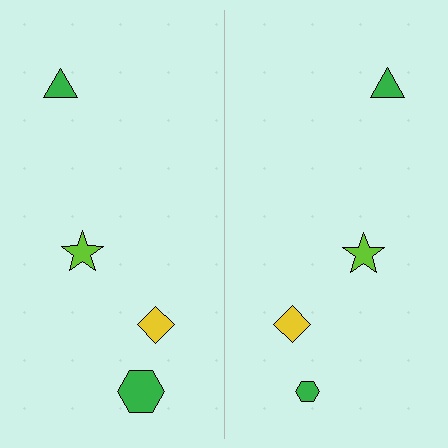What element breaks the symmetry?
The green hexagon on the right side has a different size than its mirror counterpart.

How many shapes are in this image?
There are 8 shapes in this image.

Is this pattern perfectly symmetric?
No, the pattern is not perfectly symmetric. The green hexagon on the right side has a different size than its mirror counterpart.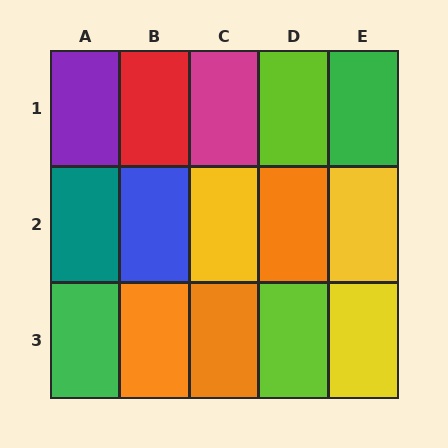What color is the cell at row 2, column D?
Orange.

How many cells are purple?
1 cell is purple.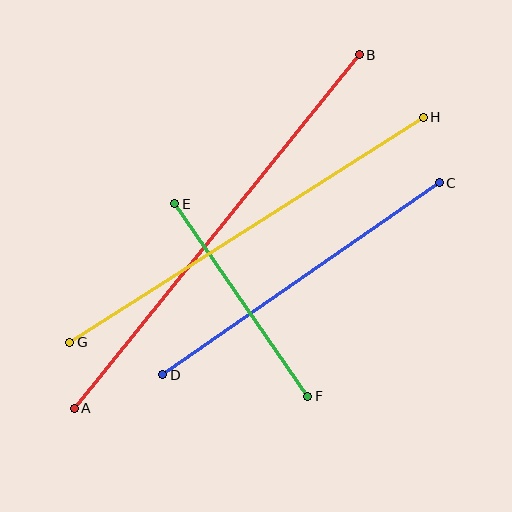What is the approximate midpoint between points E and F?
The midpoint is at approximately (241, 300) pixels.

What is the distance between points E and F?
The distance is approximately 234 pixels.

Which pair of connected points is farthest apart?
Points A and B are farthest apart.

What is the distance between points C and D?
The distance is approximately 336 pixels.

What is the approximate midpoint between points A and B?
The midpoint is at approximately (217, 232) pixels.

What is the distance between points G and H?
The distance is approximately 420 pixels.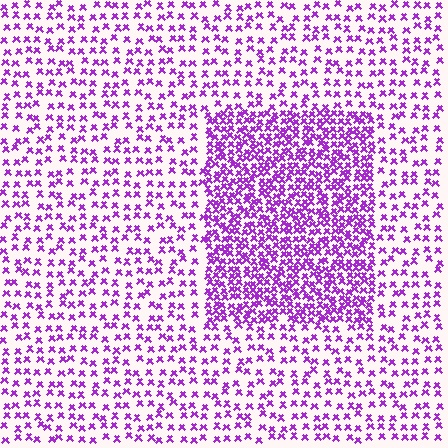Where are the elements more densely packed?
The elements are more densely packed inside the rectangle boundary.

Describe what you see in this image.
The image contains small purple elements arranged at two different densities. A rectangle-shaped region is visible where the elements are more densely packed than the surrounding area.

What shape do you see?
I see a rectangle.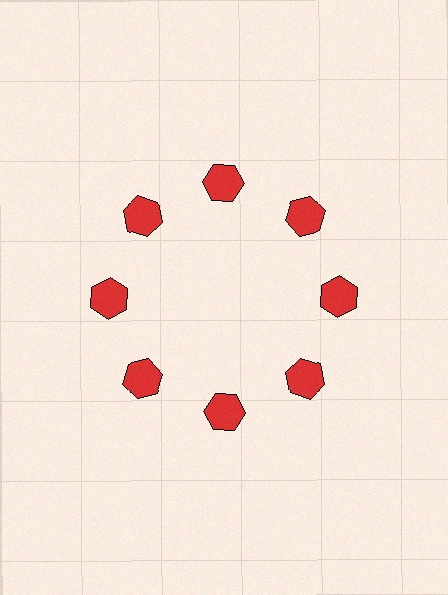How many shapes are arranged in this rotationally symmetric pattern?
There are 8 shapes, arranged in 8 groups of 1.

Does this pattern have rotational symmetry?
Yes, this pattern has 8-fold rotational symmetry. It looks the same after rotating 45 degrees around the center.